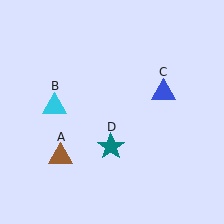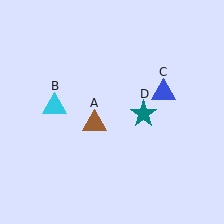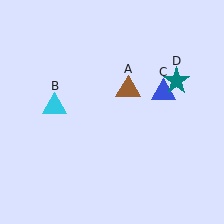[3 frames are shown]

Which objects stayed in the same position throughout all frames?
Cyan triangle (object B) and blue triangle (object C) remained stationary.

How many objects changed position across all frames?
2 objects changed position: brown triangle (object A), teal star (object D).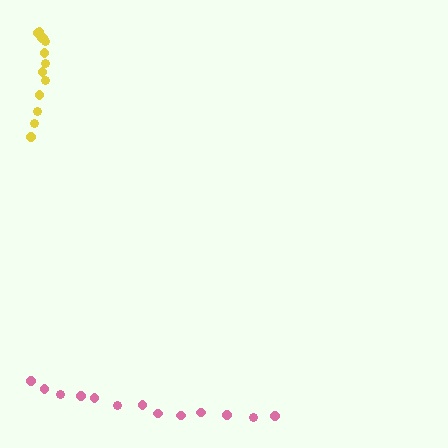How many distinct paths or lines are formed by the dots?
There are 2 distinct paths.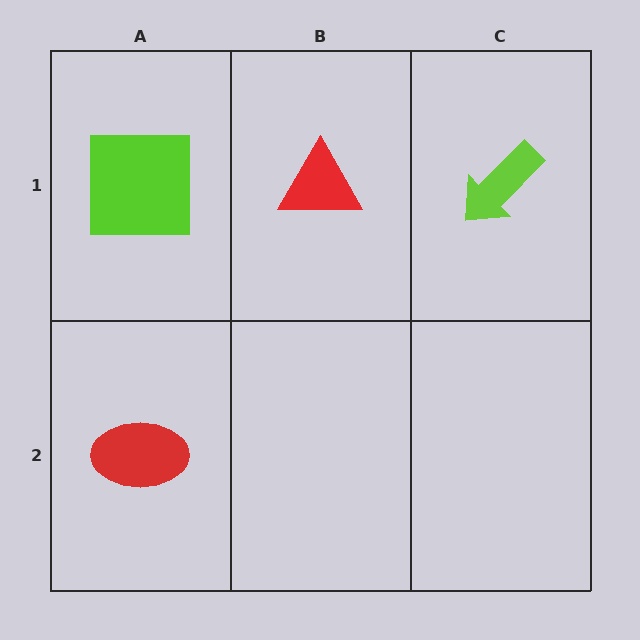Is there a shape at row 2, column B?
No, that cell is empty.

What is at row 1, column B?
A red triangle.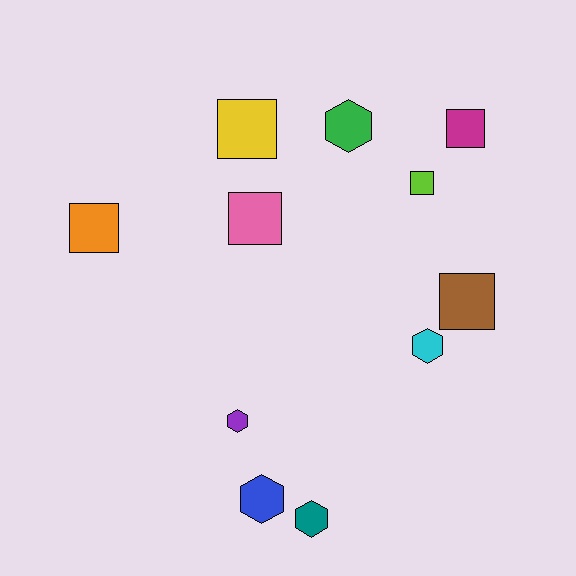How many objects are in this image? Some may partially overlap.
There are 11 objects.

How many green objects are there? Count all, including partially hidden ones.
There is 1 green object.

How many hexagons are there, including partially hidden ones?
There are 5 hexagons.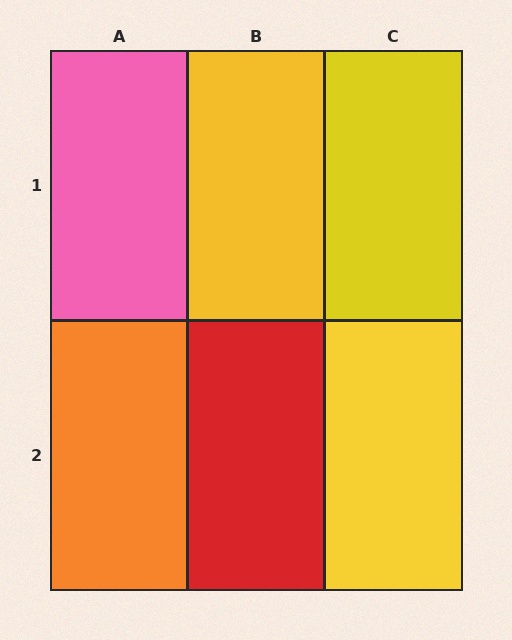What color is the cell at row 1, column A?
Pink.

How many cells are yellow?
3 cells are yellow.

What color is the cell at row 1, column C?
Yellow.